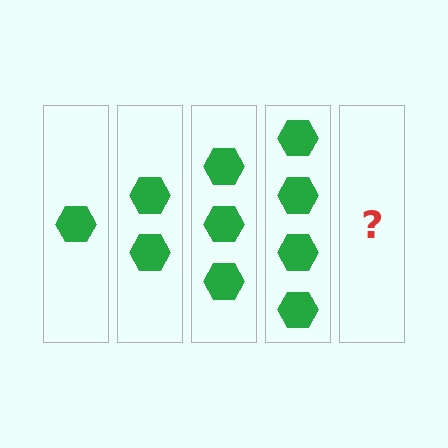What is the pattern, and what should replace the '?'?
The pattern is that each step adds one more hexagon. The '?' should be 5 hexagons.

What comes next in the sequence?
The next element should be 5 hexagons.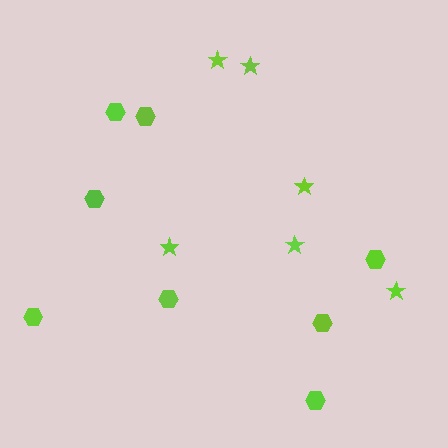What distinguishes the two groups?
There are 2 groups: one group of stars (6) and one group of hexagons (8).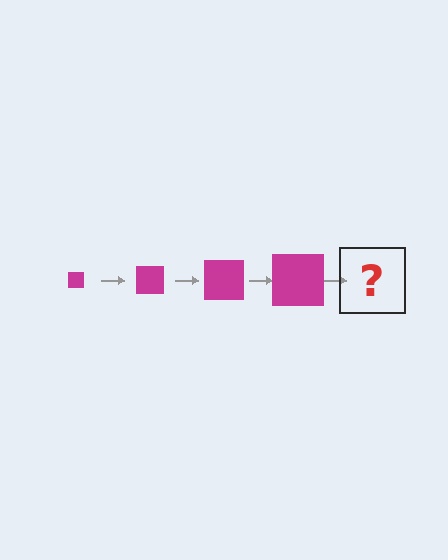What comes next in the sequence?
The next element should be a magenta square, larger than the previous one.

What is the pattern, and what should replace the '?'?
The pattern is that the square gets progressively larger each step. The '?' should be a magenta square, larger than the previous one.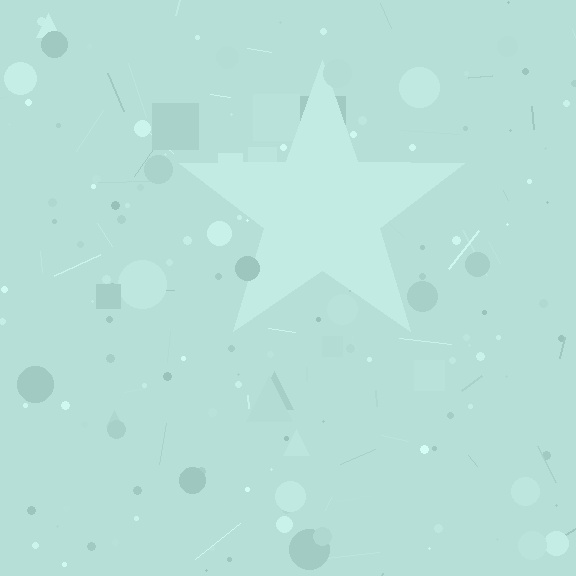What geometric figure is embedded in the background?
A star is embedded in the background.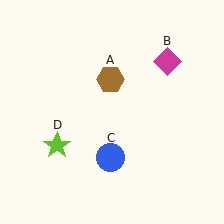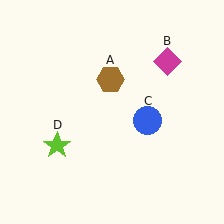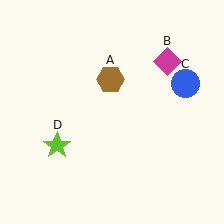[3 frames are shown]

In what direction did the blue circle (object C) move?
The blue circle (object C) moved up and to the right.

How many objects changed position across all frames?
1 object changed position: blue circle (object C).